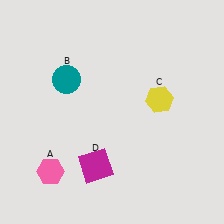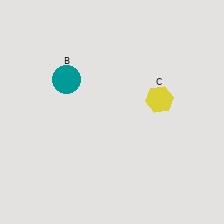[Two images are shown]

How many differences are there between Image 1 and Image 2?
There are 2 differences between the two images.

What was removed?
The magenta square (D), the pink hexagon (A) were removed in Image 2.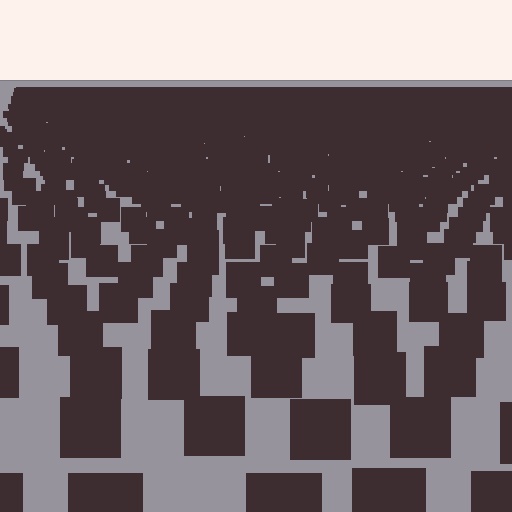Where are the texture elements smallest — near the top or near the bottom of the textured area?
Near the top.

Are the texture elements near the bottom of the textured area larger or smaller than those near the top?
Larger. Near the bottom, elements are closer to the viewer and appear at a bigger on-screen size.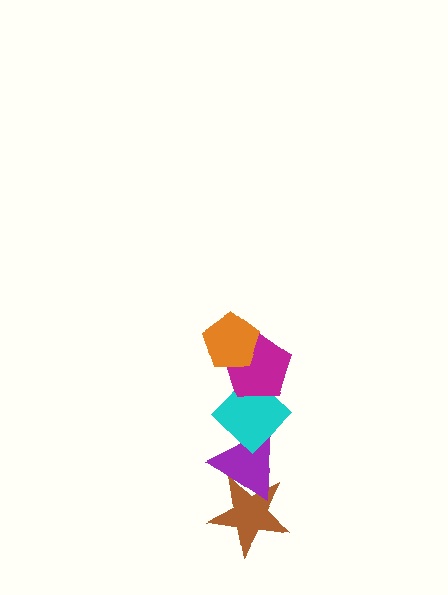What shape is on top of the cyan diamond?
The magenta pentagon is on top of the cyan diamond.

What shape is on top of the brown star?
The purple triangle is on top of the brown star.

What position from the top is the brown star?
The brown star is 5th from the top.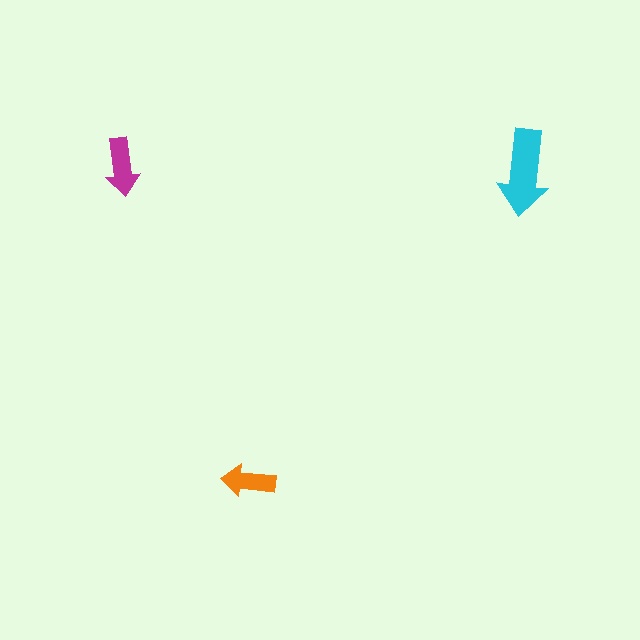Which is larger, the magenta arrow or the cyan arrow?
The cyan one.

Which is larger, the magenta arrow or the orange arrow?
The magenta one.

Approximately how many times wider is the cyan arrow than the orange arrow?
About 1.5 times wider.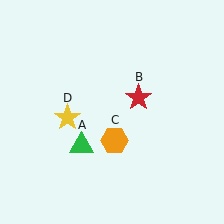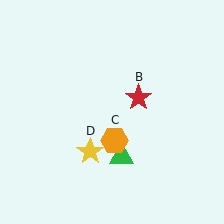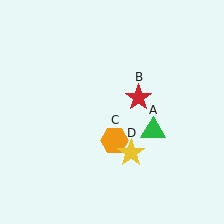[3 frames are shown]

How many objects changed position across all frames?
2 objects changed position: green triangle (object A), yellow star (object D).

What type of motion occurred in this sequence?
The green triangle (object A), yellow star (object D) rotated counterclockwise around the center of the scene.